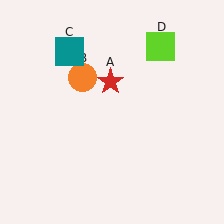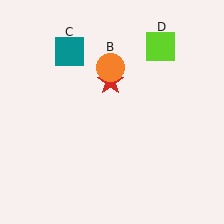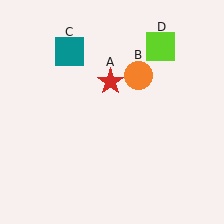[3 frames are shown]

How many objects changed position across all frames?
1 object changed position: orange circle (object B).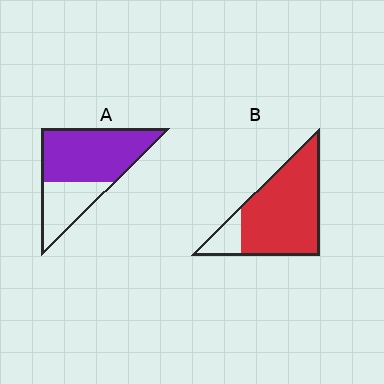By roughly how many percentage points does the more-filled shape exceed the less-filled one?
By roughly 20 percentage points (B over A).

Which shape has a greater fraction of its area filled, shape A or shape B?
Shape B.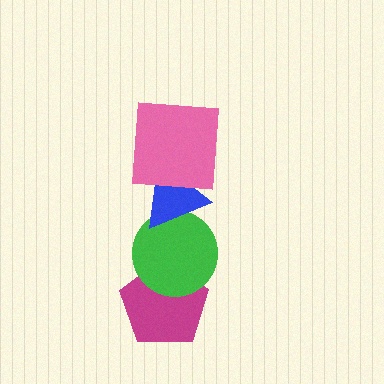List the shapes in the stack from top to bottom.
From top to bottom: the pink square, the blue triangle, the green circle, the magenta pentagon.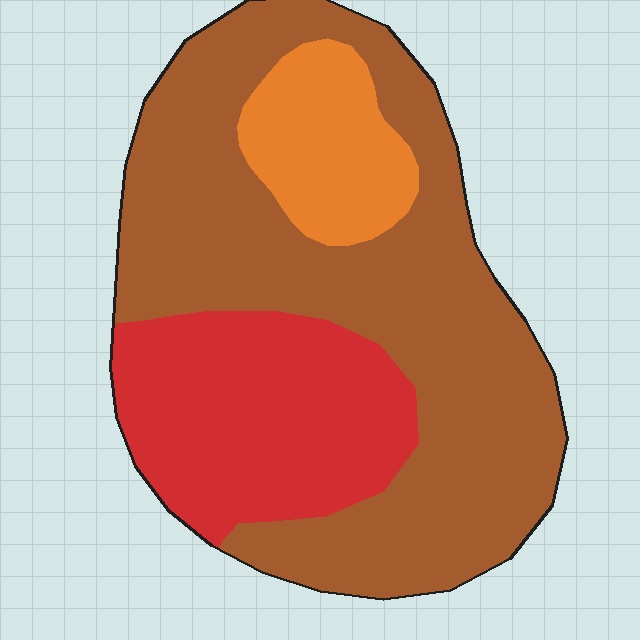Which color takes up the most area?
Brown, at roughly 60%.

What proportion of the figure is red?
Red takes up about one quarter (1/4) of the figure.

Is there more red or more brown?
Brown.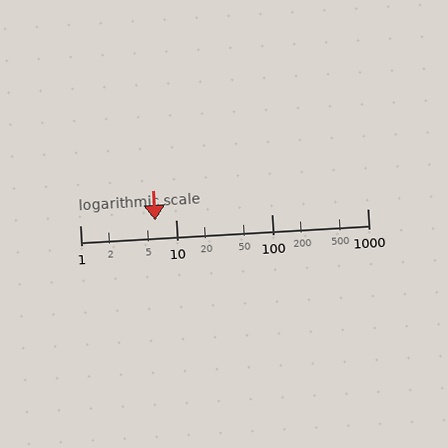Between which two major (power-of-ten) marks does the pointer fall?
The pointer is between 1 and 10.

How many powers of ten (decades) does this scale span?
The scale spans 3 decades, from 1 to 1000.